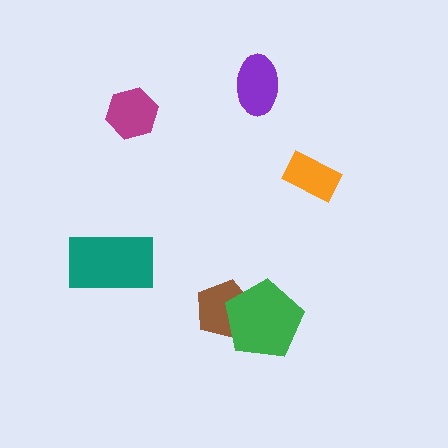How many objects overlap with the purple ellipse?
0 objects overlap with the purple ellipse.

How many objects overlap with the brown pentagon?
1 object overlaps with the brown pentagon.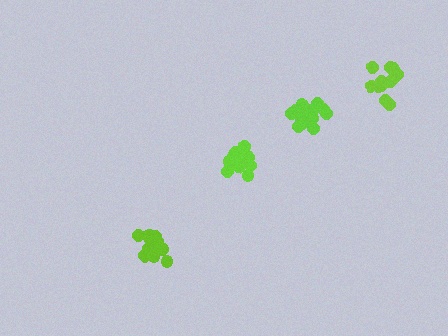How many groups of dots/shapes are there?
There are 4 groups.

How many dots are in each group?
Group 1: 12 dots, Group 2: 15 dots, Group 3: 18 dots, Group 4: 16 dots (61 total).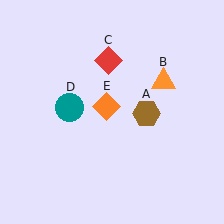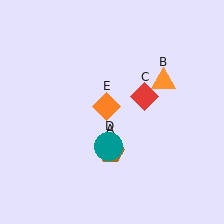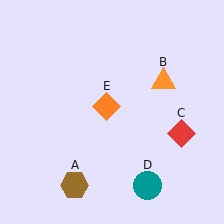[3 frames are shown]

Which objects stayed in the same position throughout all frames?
Orange triangle (object B) and orange diamond (object E) remained stationary.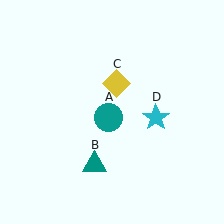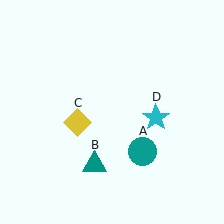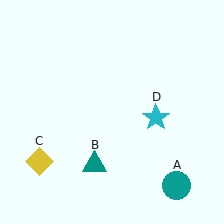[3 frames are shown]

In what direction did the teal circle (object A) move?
The teal circle (object A) moved down and to the right.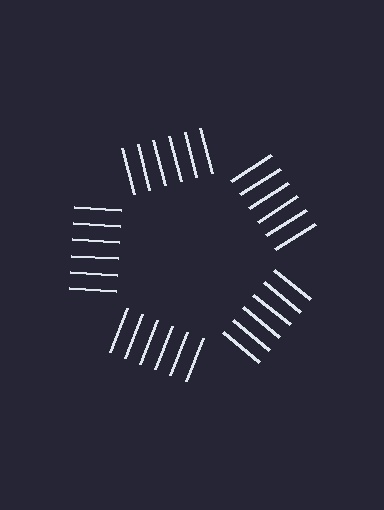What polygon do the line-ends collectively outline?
An illusory pentagon — the line segments terminate on its edges but no continuous stroke is drawn.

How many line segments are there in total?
30 — 6 along each of the 5 edges.